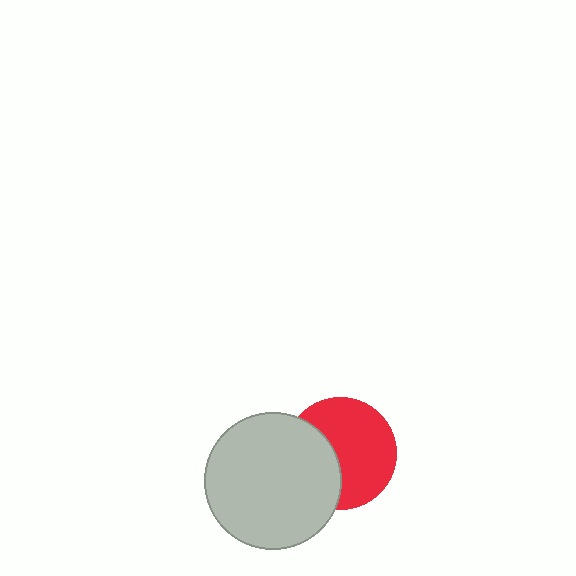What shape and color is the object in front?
The object in front is a light gray circle.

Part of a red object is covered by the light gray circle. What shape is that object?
It is a circle.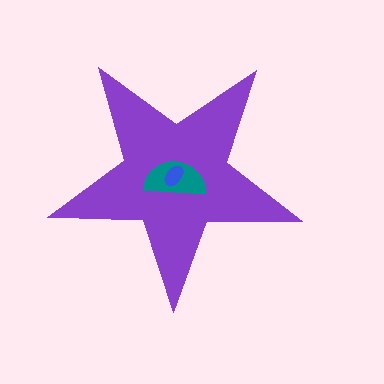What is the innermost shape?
The blue ellipse.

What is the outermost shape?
The purple star.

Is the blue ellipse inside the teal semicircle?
Yes.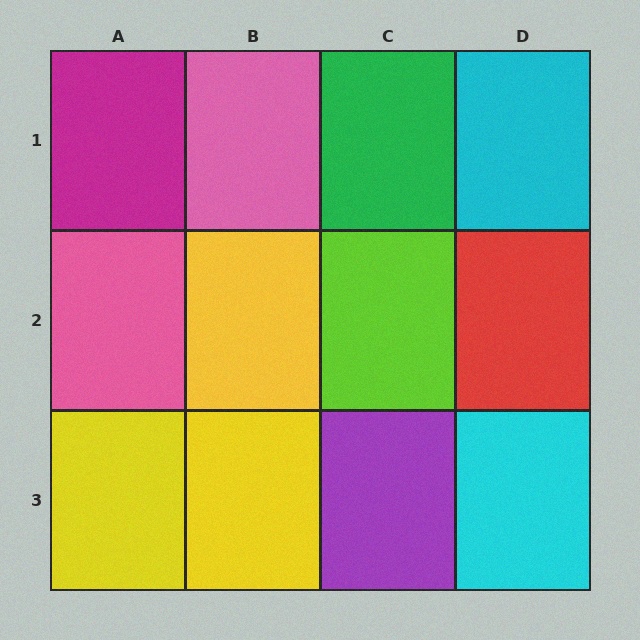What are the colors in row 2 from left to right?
Pink, yellow, lime, red.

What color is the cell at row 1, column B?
Pink.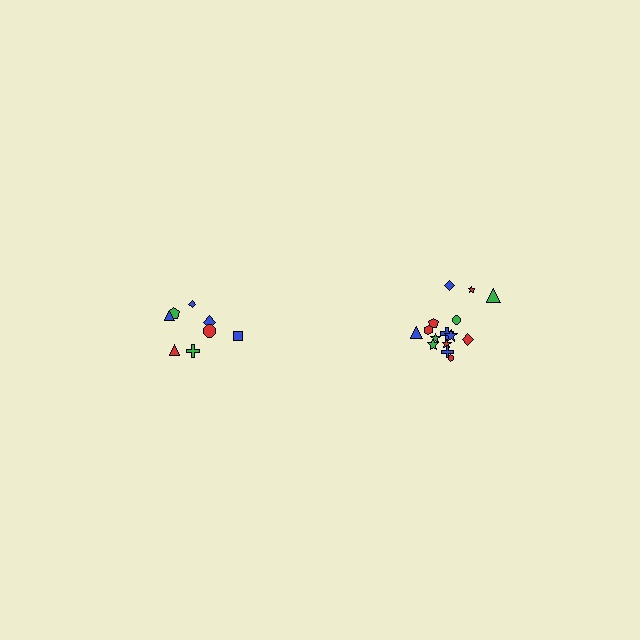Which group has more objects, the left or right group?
The right group.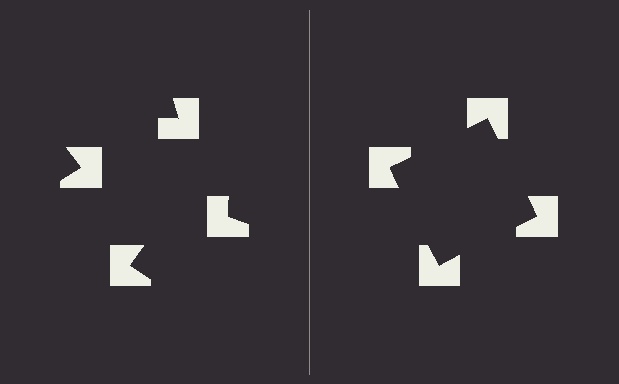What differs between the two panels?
The notched squares are positioned identically on both sides; only the wedge orientations differ. On the right they align to a square; on the left they are misaligned.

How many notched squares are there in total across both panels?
8 — 4 on each side.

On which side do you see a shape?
An illusory square appears on the right side. On the left side the wedge cuts are rotated, so no coherent shape forms.